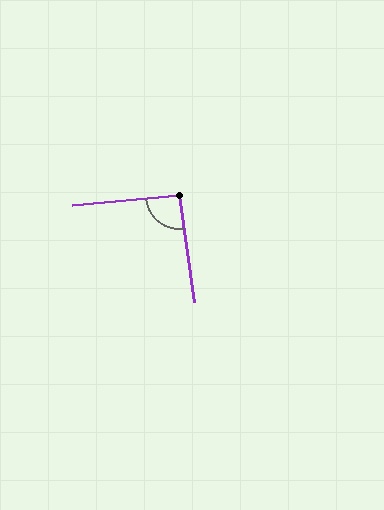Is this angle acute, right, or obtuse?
It is approximately a right angle.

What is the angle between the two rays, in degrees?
Approximately 93 degrees.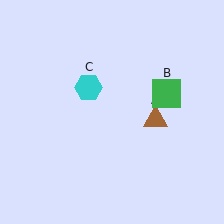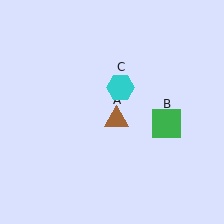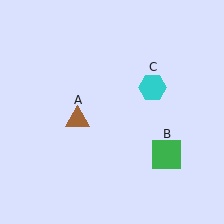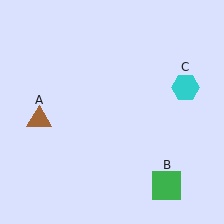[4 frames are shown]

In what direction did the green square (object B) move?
The green square (object B) moved down.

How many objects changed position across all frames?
3 objects changed position: brown triangle (object A), green square (object B), cyan hexagon (object C).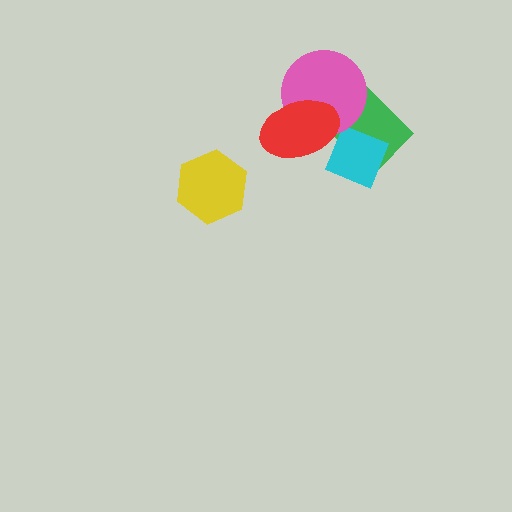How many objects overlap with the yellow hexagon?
0 objects overlap with the yellow hexagon.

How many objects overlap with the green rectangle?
3 objects overlap with the green rectangle.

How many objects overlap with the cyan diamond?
2 objects overlap with the cyan diamond.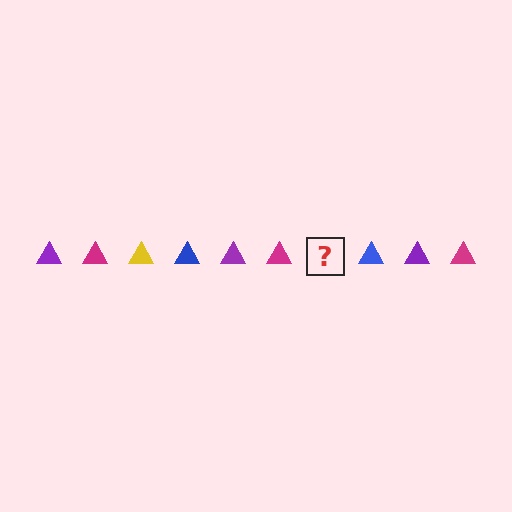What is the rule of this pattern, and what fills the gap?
The rule is that the pattern cycles through purple, magenta, yellow, blue triangles. The gap should be filled with a yellow triangle.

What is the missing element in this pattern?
The missing element is a yellow triangle.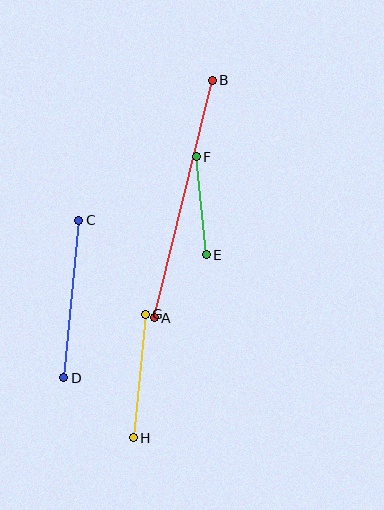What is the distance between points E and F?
The distance is approximately 99 pixels.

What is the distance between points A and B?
The distance is approximately 245 pixels.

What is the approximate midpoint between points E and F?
The midpoint is at approximately (201, 206) pixels.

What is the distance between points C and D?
The distance is approximately 158 pixels.